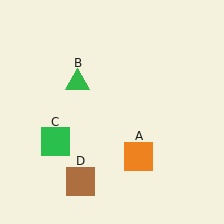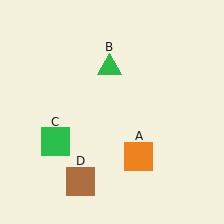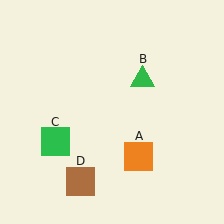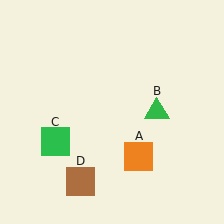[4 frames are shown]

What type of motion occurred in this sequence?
The green triangle (object B) rotated clockwise around the center of the scene.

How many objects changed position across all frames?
1 object changed position: green triangle (object B).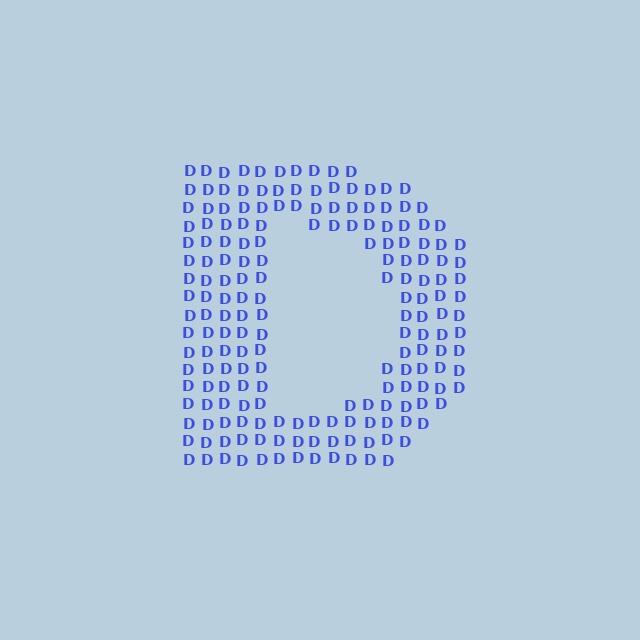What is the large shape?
The large shape is the letter D.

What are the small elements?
The small elements are letter D's.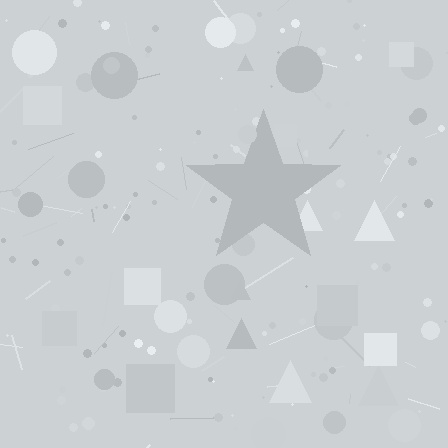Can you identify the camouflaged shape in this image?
The camouflaged shape is a star.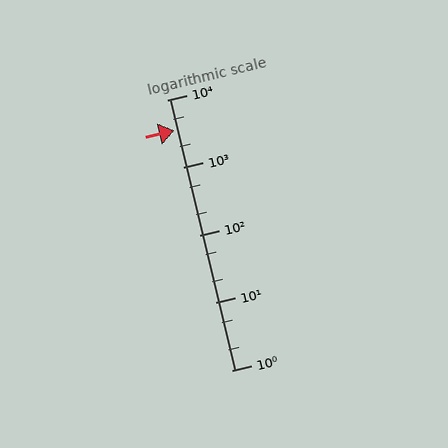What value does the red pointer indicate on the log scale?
The pointer indicates approximately 3500.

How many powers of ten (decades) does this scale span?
The scale spans 4 decades, from 1 to 10000.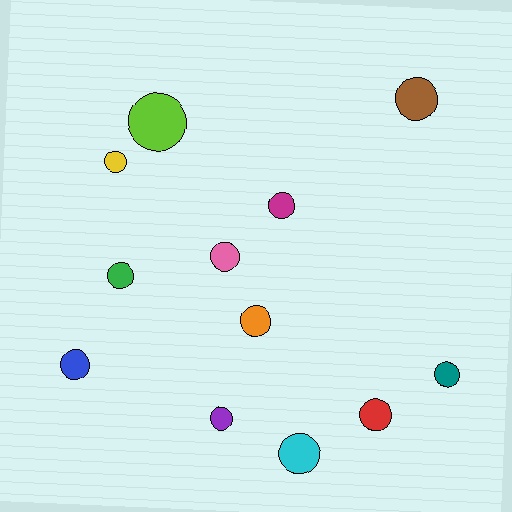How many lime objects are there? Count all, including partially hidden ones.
There is 1 lime object.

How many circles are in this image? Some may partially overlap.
There are 12 circles.